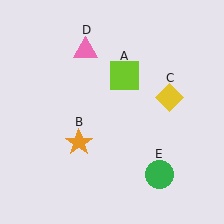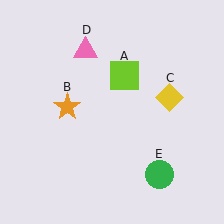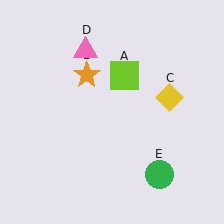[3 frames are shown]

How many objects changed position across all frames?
1 object changed position: orange star (object B).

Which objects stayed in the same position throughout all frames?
Lime square (object A) and yellow diamond (object C) and pink triangle (object D) and green circle (object E) remained stationary.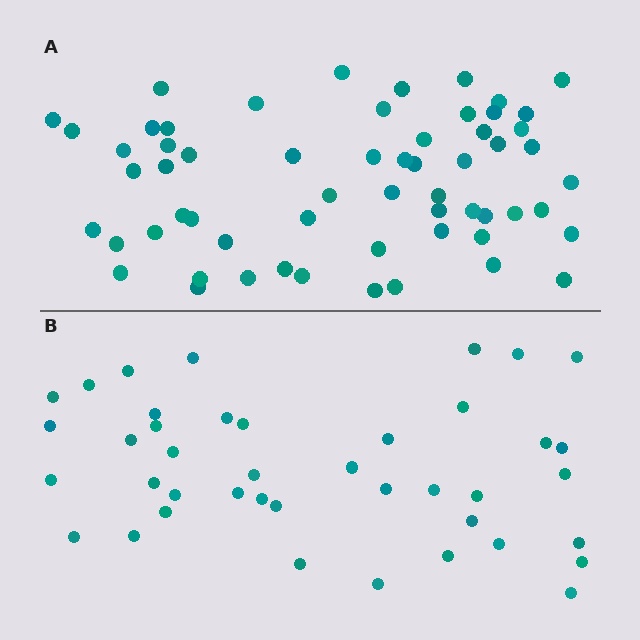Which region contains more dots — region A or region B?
Region A (the top region) has more dots.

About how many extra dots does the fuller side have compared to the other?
Region A has approximately 20 more dots than region B.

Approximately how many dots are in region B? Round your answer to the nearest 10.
About 40 dots. (The exact count is 41, which rounds to 40.)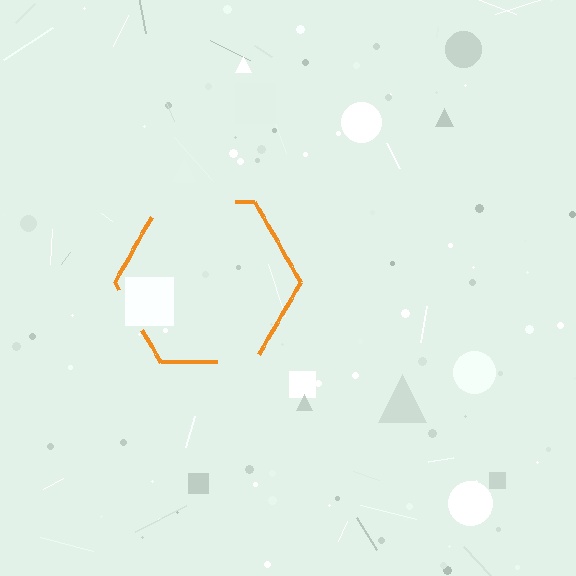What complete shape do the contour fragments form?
The contour fragments form a hexagon.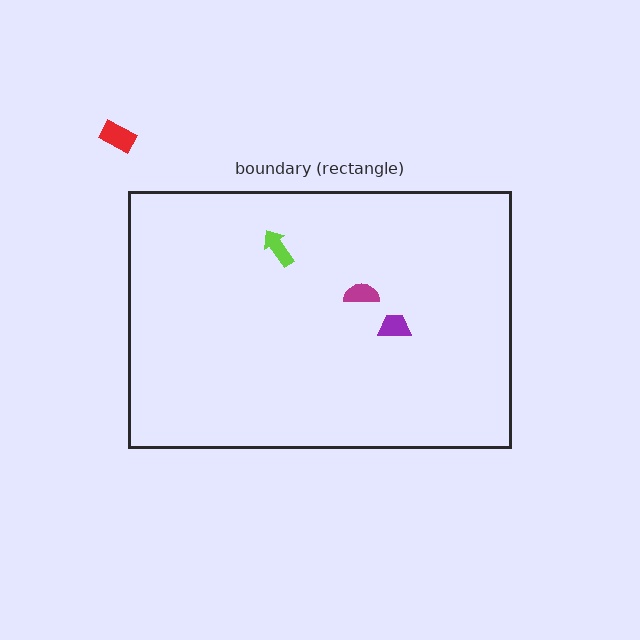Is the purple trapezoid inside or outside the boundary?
Inside.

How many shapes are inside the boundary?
3 inside, 1 outside.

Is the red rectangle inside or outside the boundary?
Outside.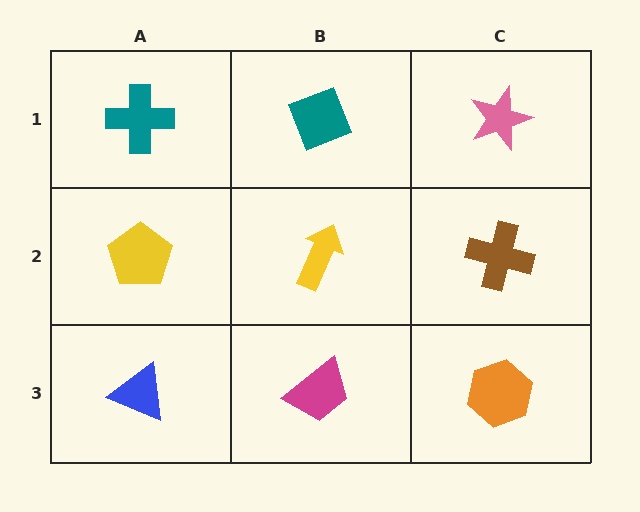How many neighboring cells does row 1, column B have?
3.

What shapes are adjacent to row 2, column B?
A teal diamond (row 1, column B), a magenta trapezoid (row 3, column B), a yellow pentagon (row 2, column A), a brown cross (row 2, column C).